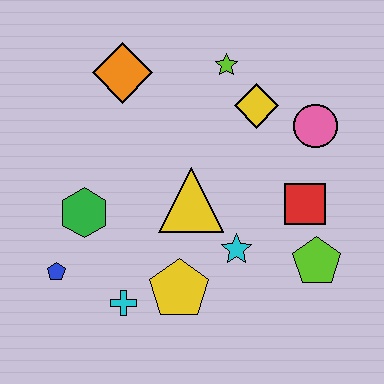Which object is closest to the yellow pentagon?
The cyan cross is closest to the yellow pentagon.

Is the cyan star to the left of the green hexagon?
No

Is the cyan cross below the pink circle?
Yes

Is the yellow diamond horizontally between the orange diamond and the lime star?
No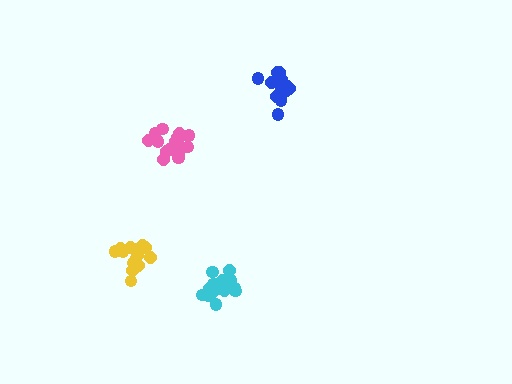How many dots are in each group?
Group 1: 17 dots, Group 2: 15 dots, Group 3: 19 dots, Group 4: 19 dots (70 total).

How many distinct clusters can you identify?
There are 4 distinct clusters.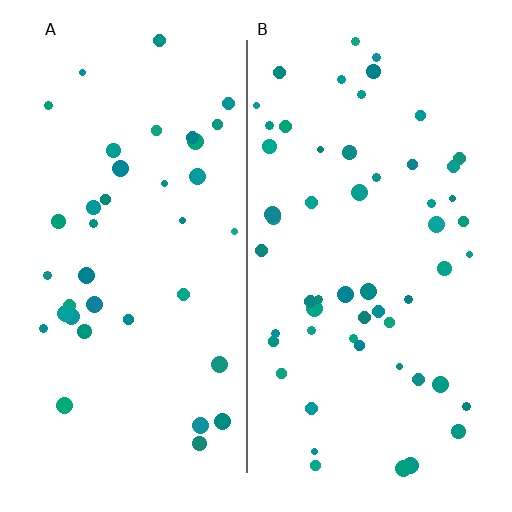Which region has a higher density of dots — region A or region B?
B (the right).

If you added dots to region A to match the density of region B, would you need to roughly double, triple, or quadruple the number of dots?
Approximately double.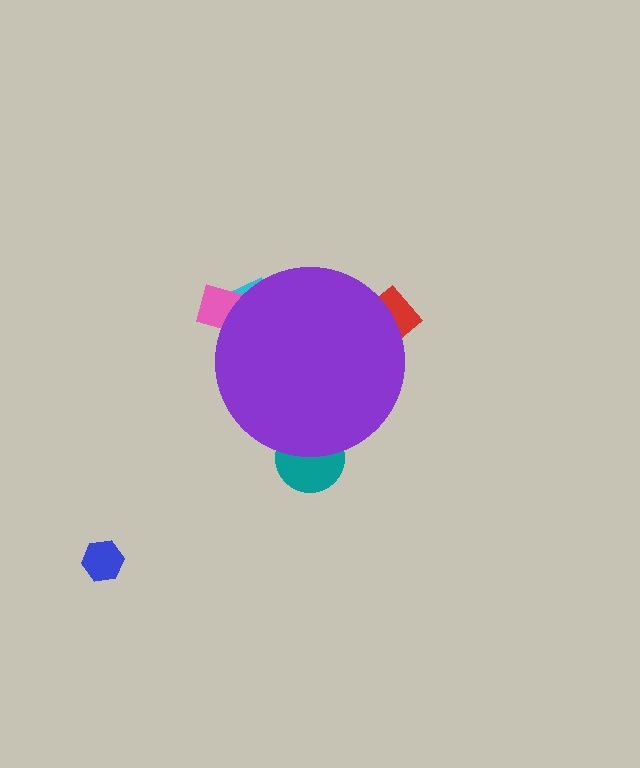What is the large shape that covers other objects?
A purple circle.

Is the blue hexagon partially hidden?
No, the blue hexagon is fully visible.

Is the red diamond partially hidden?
Yes, the red diamond is partially hidden behind the purple circle.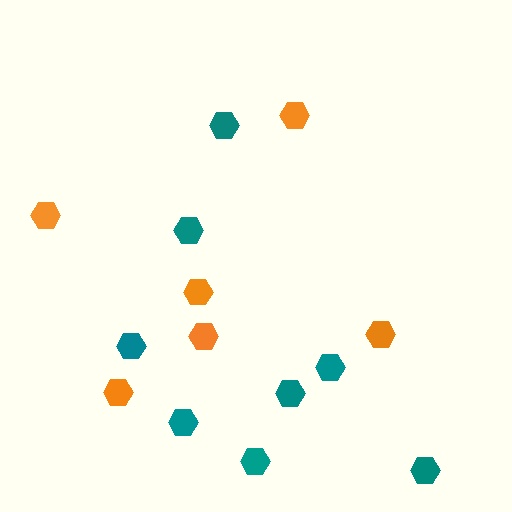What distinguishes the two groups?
There are 2 groups: one group of orange hexagons (6) and one group of teal hexagons (8).